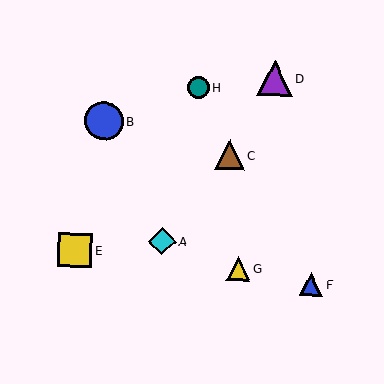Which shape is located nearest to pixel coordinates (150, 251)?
The cyan diamond (labeled A) at (162, 241) is nearest to that location.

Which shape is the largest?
The blue circle (labeled B) is the largest.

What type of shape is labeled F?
Shape F is a blue triangle.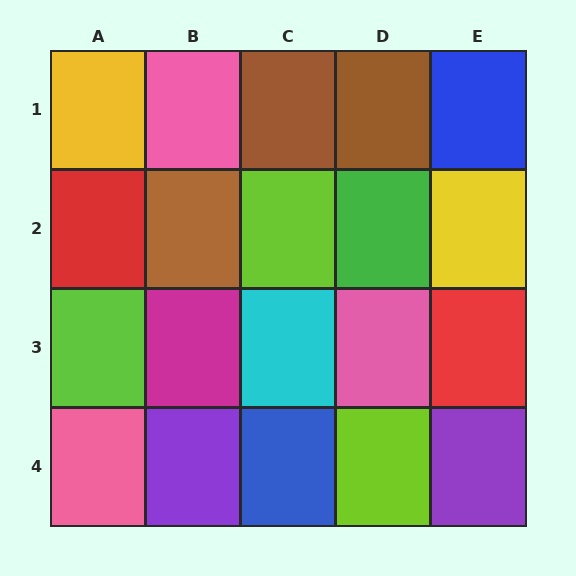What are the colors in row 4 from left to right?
Pink, purple, blue, lime, purple.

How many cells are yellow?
2 cells are yellow.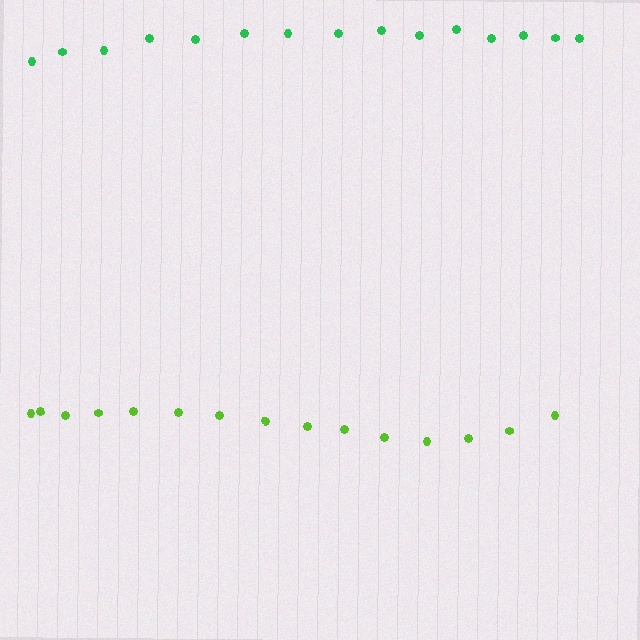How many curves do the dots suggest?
There are 2 distinct paths.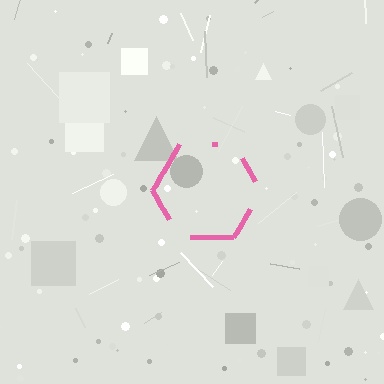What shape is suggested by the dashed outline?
The dashed outline suggests a hexagon.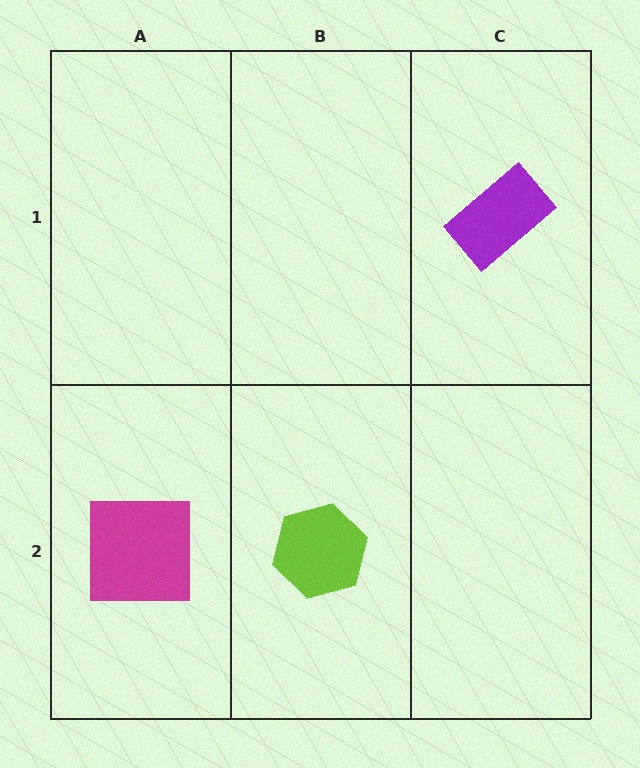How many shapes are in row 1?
1 shape.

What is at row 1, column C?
A purple rectangle.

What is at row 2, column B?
A lime hexagon.